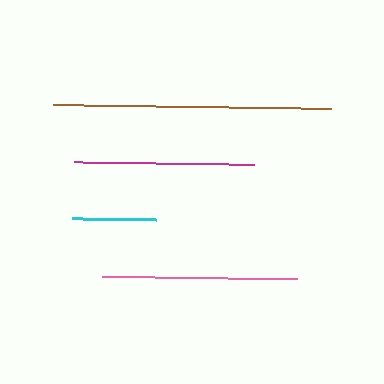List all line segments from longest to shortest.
From longest to shortest: brown, pink, magenta, cyan.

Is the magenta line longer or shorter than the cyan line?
The magenta line is longer than the cyan line.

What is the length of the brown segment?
The brown segment is approximately 278 pixels long.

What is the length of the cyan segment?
The cyan segment is approximately 84 pixels long.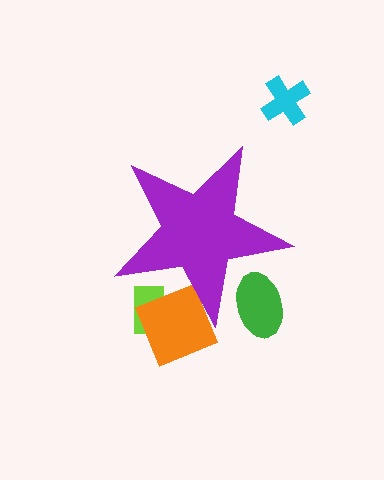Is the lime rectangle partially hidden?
Yes, the lime rectangle is partially hidden behind the purple star.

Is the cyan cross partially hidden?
No, the cyan cross is fully visible.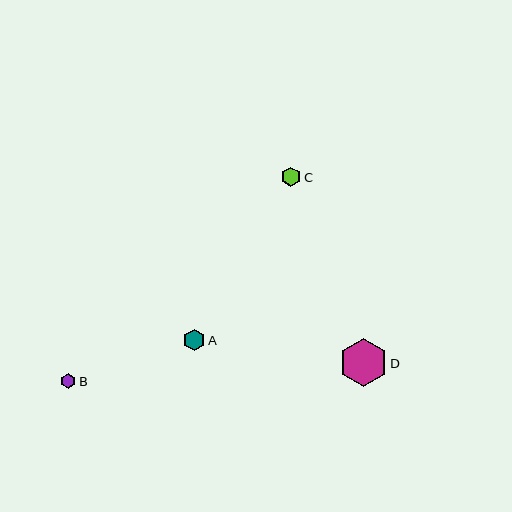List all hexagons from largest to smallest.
From largest to smallest: D, A, C, B.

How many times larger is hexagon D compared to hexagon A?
Hexagon D is approximately 2.2 times the size of hexagon A.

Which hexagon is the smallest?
Hexagon B is the smallest with a size of approximately 15 pixels.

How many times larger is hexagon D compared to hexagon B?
Hexagon D is approximately 3.1 times the size of hexagon B.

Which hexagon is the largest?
Hexagon D is the largest with a size of approximately 48 pixels.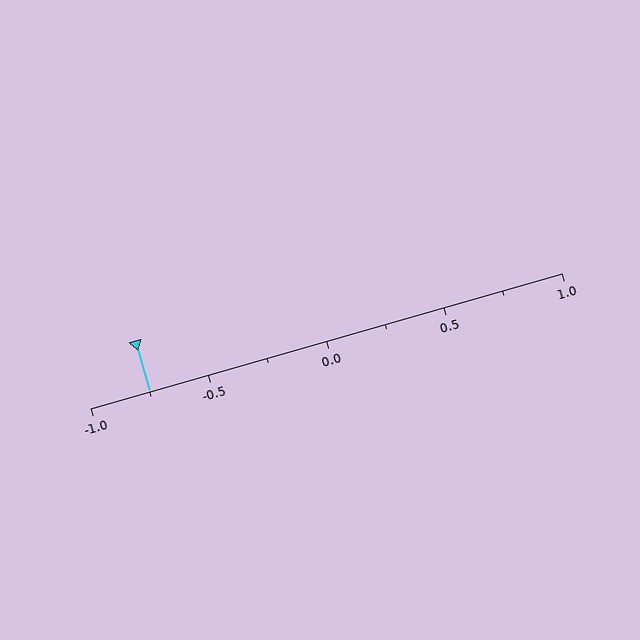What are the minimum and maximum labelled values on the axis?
The axis runs from -1.0 to 1.0.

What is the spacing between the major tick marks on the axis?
The major ticks are spaced 0.5 apart.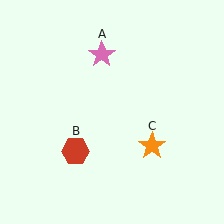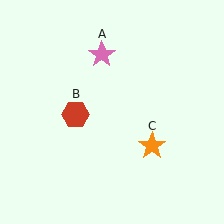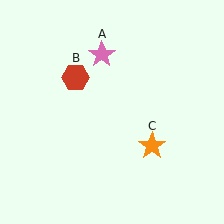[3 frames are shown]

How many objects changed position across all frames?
1 object changed position: red hexagon (object B).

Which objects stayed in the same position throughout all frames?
Pink star (object A) and orange star (object C) remained stationary.